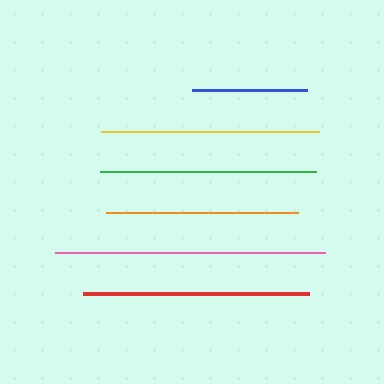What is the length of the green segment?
The green segment is approximately 216 pixels long.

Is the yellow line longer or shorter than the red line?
The red line is longer than the yellow line.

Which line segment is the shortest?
The blue line is the shortest at approximately 115 pixels.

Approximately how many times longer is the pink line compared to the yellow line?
The pink line is approximately 1.2 times the length of the yellow line.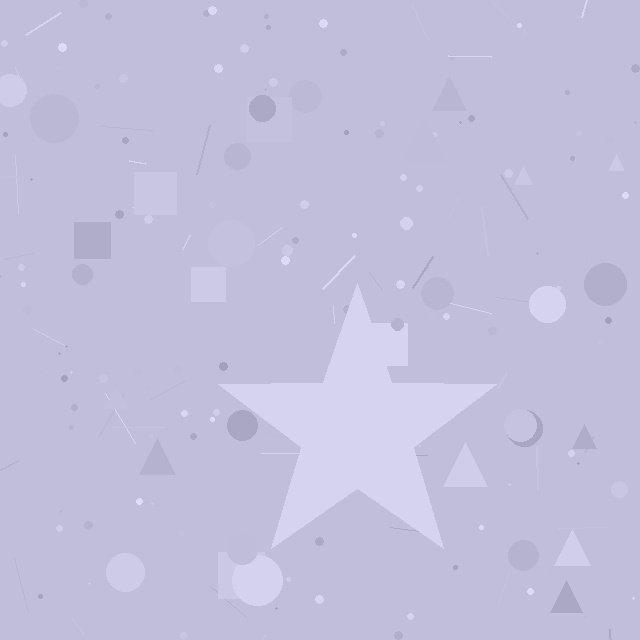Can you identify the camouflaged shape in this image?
The camouflaged shape is a star.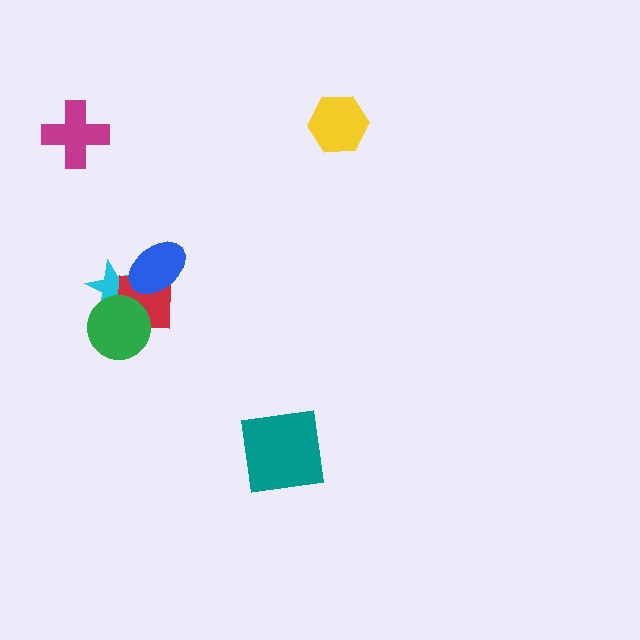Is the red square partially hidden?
Yes, it is partially covered by another shape.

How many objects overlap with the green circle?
2 objects overlap with the green circle.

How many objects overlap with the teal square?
0 objects overlap with the teal square.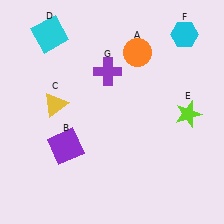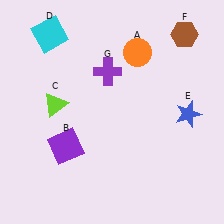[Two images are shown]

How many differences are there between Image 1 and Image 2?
There are 3 differences between the two images.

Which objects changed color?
C changed from yellow to lime. E changed from lime to blue. F changed from cyan to brown.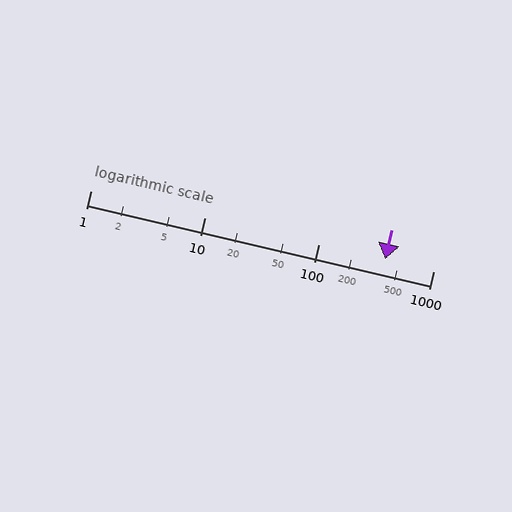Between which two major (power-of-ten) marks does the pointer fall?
The pointer is between 100 and 1000.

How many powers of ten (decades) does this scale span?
The scale spans 3 decades, from 1 to 1000.